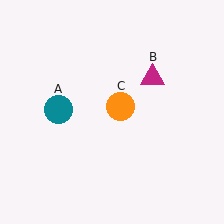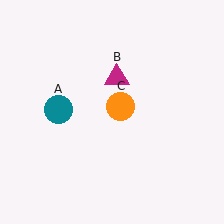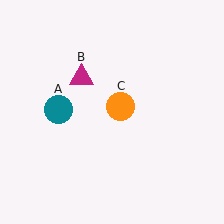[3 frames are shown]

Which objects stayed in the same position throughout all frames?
Teal circle (object A) and orange circle (object C) remained stationary.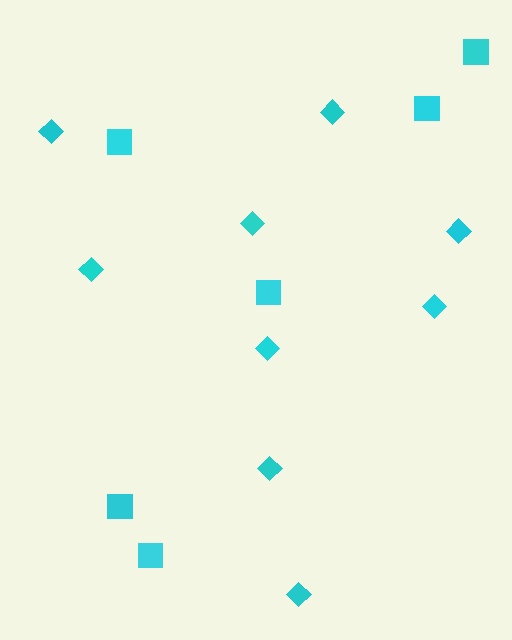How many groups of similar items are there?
There are 2 groups: one group of diamonds (9) and one group of squares (6).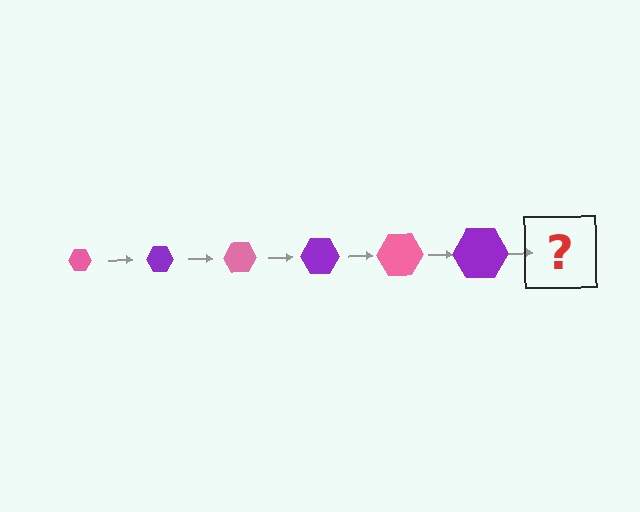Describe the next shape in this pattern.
It should be a pink hexagon, larger than the previous one.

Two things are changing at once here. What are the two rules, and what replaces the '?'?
The two rules are that the hexagon grows larger each step and the color cycles through pink and purple. The '?' should be a pink hexagon, larger than the previous one.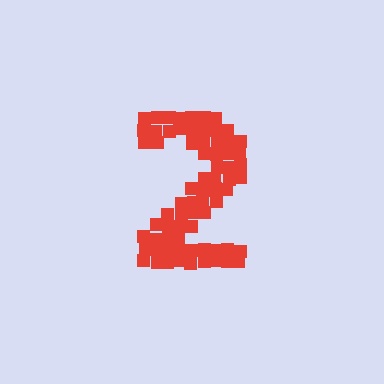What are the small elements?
The small elements are squares.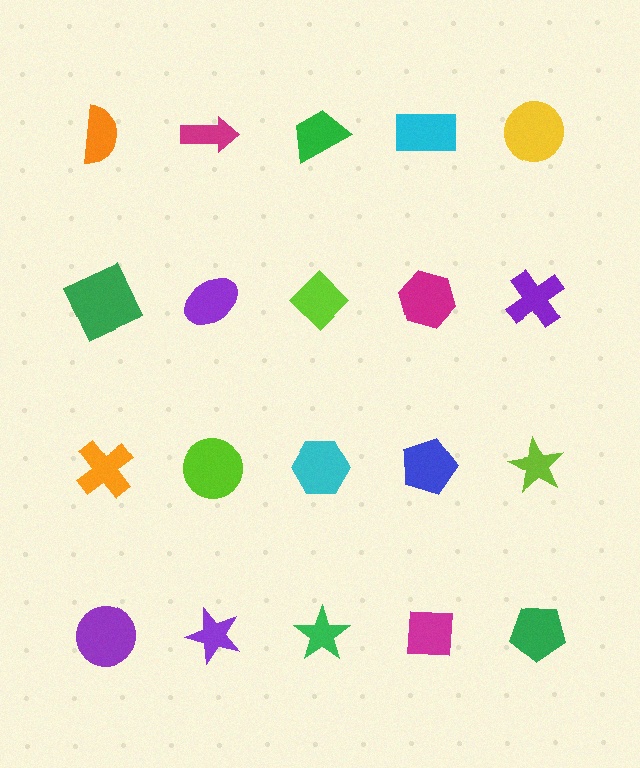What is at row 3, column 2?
A lime circle.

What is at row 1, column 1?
An orange semicircle.